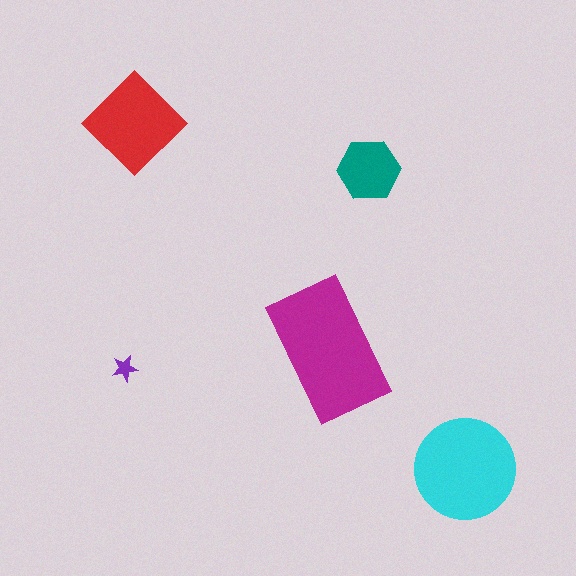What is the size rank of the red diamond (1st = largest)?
3rd.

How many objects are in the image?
There are 5 objects in the image.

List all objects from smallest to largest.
The purple star, the teal hexagon, the red diamond, the cyan circle, the magenta rectangle.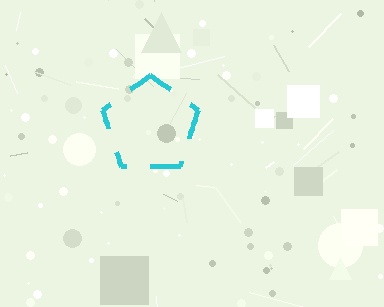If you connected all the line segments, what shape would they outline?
They would outline a pentagon.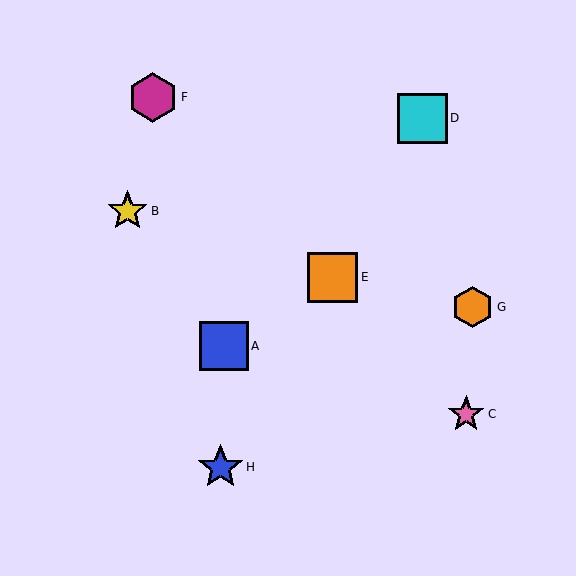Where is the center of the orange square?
The center of the orange square is at (332, 277).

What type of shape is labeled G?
Shape G is an orange hexagon.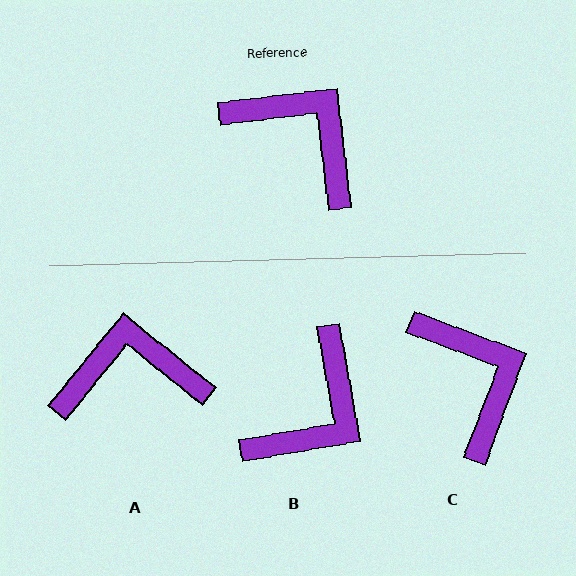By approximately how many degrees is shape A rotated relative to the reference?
Approximately 44 degrees counter-clockwise.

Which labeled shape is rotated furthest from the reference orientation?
B, about 87 degrees away.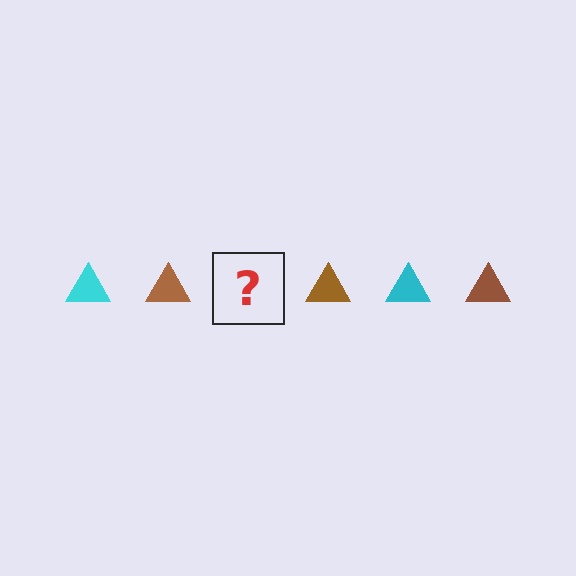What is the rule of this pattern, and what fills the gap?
The rule is that the pattern cycles through cyan, brown triangles. The gap should be filled with a cyan triangle.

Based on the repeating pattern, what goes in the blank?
The blank should be a cyan triangle.